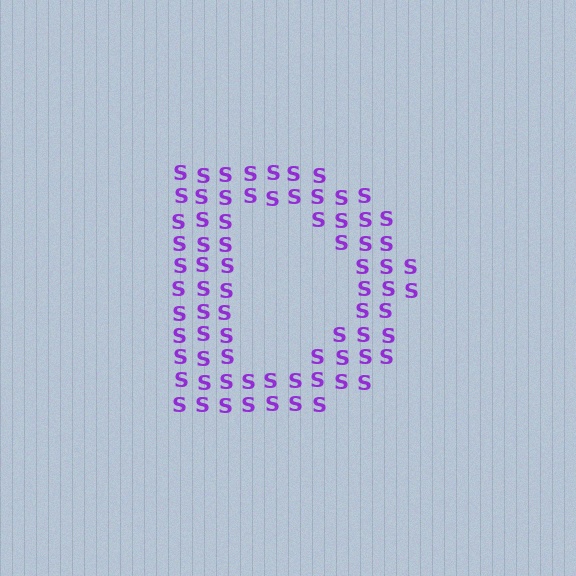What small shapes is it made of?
It is made of small letter S's.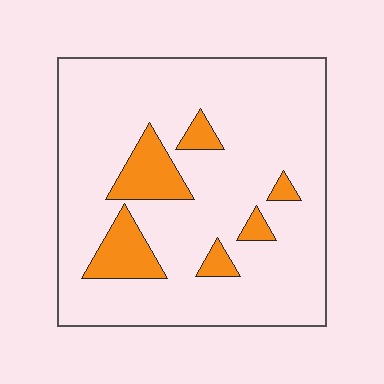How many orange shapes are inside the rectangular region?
6.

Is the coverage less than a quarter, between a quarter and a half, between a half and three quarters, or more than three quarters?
Less than a quarter.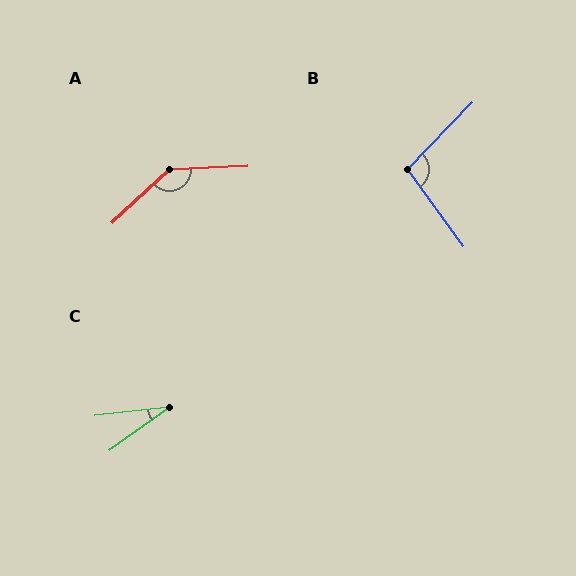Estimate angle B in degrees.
Approximately 100 degrees.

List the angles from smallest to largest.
C (29°), B (100°), A (139°).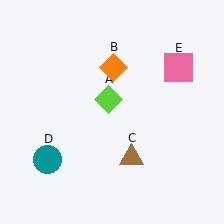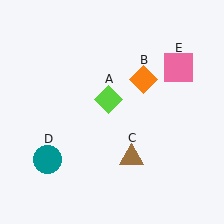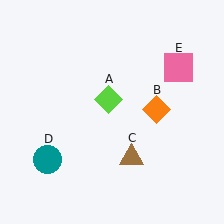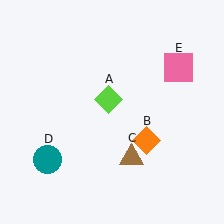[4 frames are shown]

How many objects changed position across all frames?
1 object changed position: orange diamond (object B).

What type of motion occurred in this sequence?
The orange diamond (object B) rotated clockwise around the center of the scene.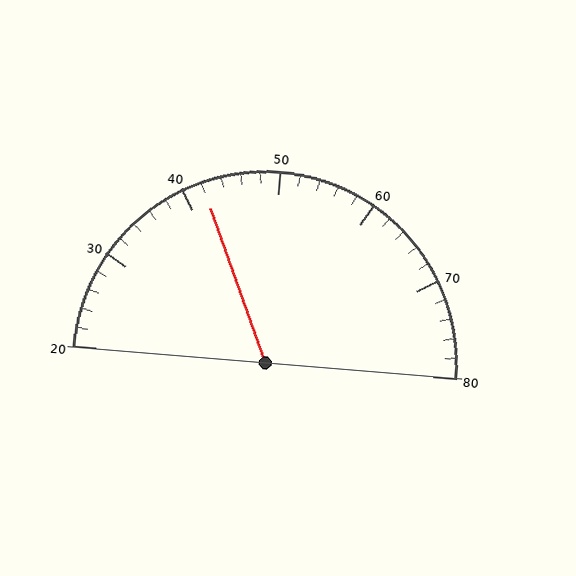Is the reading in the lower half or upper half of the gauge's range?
The reading is in the lower half of the range (20 to 80).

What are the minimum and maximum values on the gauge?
The gauge ranges from 20 to 80.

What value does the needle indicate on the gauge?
The needle indicates approximately 42.